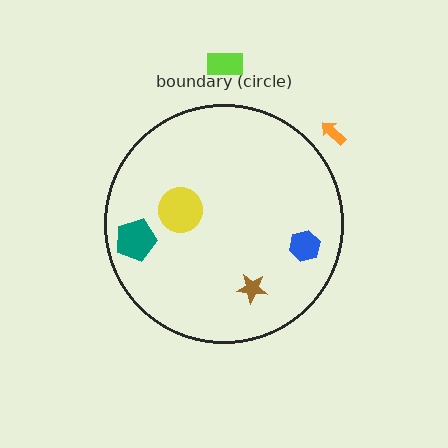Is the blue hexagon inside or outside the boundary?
Inside.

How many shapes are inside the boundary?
4 inside, 2 outside.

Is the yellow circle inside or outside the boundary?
Inside.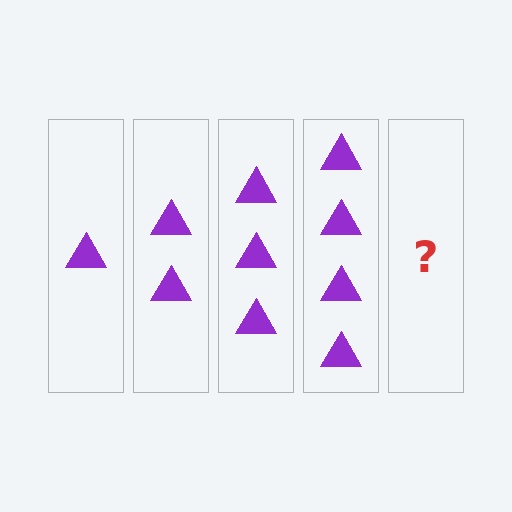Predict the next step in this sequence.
The next step is 5 triangles.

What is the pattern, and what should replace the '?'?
The pattern is that each step adds one more triangle. The '?' should be 5 triangles.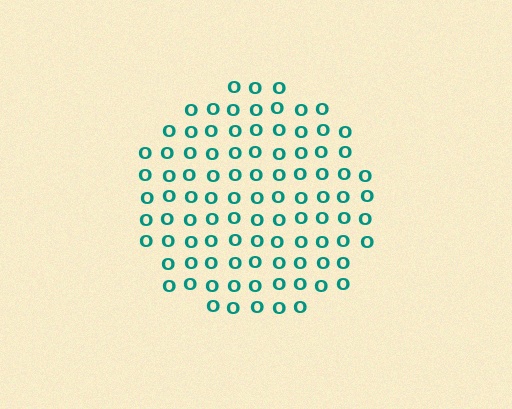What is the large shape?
The large shape is a circle.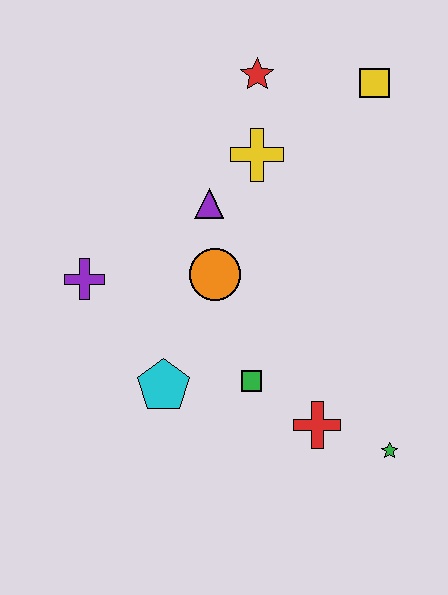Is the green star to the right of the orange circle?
Yes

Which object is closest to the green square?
The red cross is closest to the green square.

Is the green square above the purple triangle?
No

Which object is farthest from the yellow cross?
The green star is farthest from the yellow cross.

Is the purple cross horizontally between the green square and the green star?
No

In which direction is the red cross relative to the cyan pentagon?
The red cross is to the right of the cyan pentagon.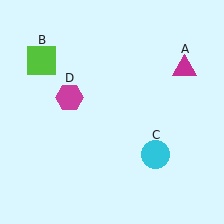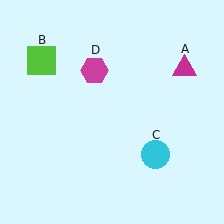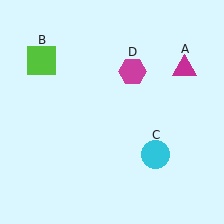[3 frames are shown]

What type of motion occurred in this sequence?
The magenta hexagon (object D) rotated clockwise around the center of the scene.